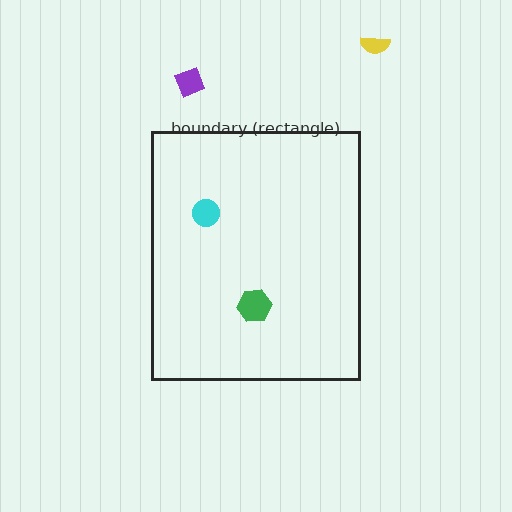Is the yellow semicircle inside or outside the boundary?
Outside.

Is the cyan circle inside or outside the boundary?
Inside.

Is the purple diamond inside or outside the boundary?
Outside.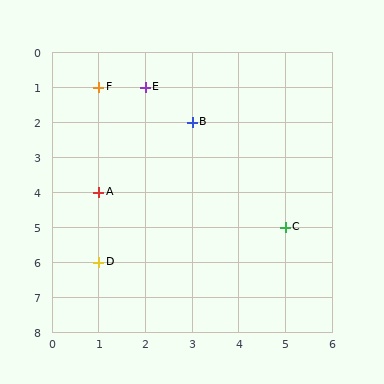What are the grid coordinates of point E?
Point E is at grid coordinates (2, 1).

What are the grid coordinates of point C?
Point C is at grid coordinates (5, 5).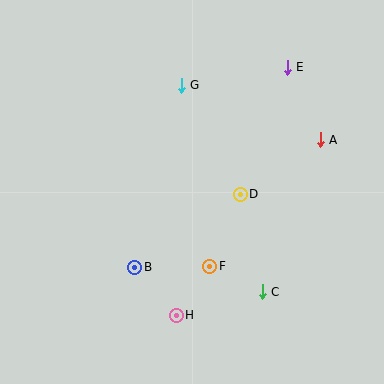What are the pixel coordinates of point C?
Point C is at (262, 292).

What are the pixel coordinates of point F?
Point F is at (210, 266).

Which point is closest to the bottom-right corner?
Point C is closest to the bottom-right corner.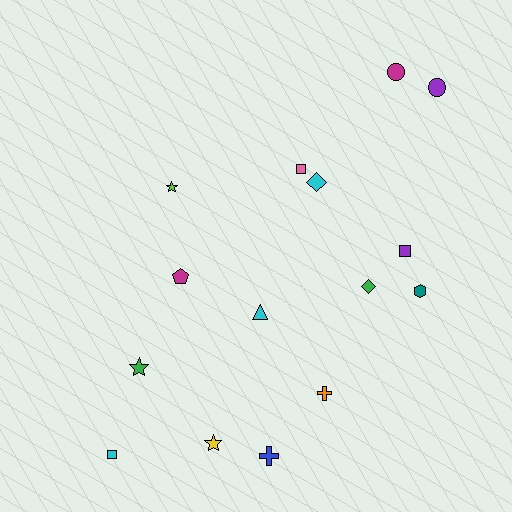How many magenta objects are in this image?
There are 2 magenta objects.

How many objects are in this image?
There are 15 objects.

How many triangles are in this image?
There is 1 triangle.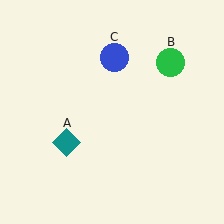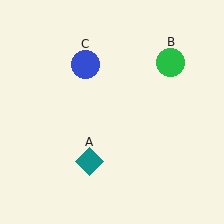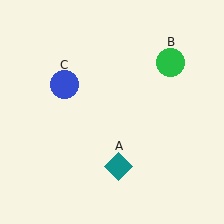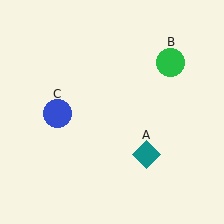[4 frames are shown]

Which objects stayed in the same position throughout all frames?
Green circle (object B) remained stationary.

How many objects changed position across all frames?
2 objects changed position: teal diamond (object A), blue circle (object C).